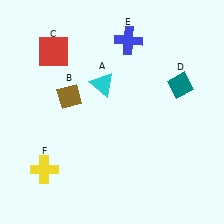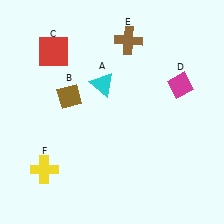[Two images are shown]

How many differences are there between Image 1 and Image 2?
There are 2 differences between the two images.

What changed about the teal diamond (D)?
In Image 1, D is teal. In Image 2, it changed to magenta.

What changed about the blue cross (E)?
In Image 1, E is blue. In Image 2, it changed to brown.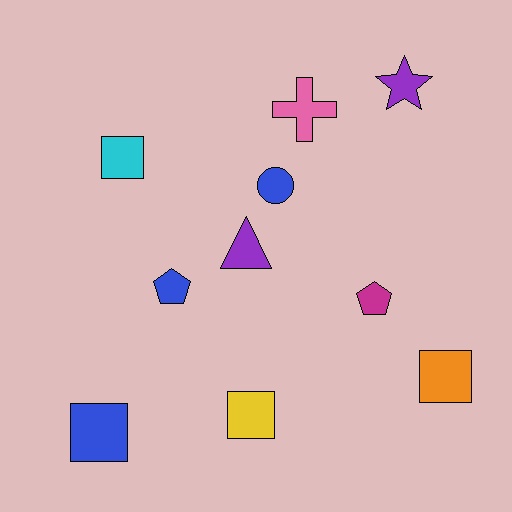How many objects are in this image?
There are 10 objects.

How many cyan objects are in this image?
There is 1 cyan object.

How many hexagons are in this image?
There are no hexagons.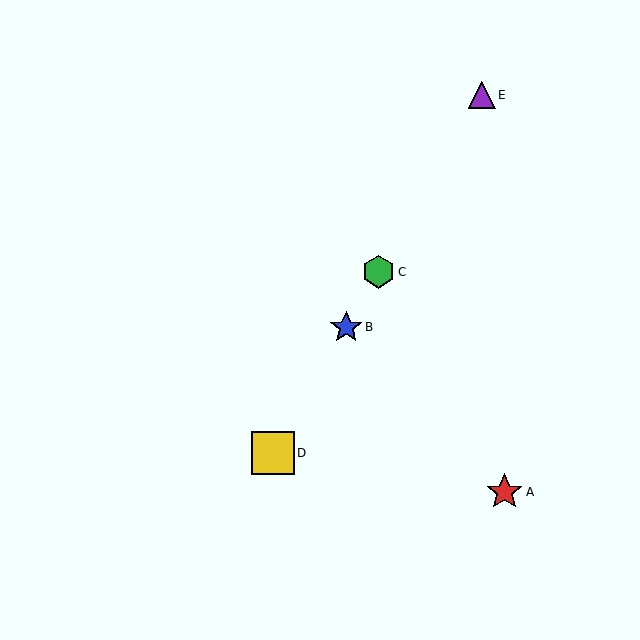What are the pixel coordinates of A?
Object A is at (505, 492).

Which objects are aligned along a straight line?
Objects B, C, D, E are aligned along a straight line.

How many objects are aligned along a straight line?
4 objects (B, C, D, E) are aligned along a straight line.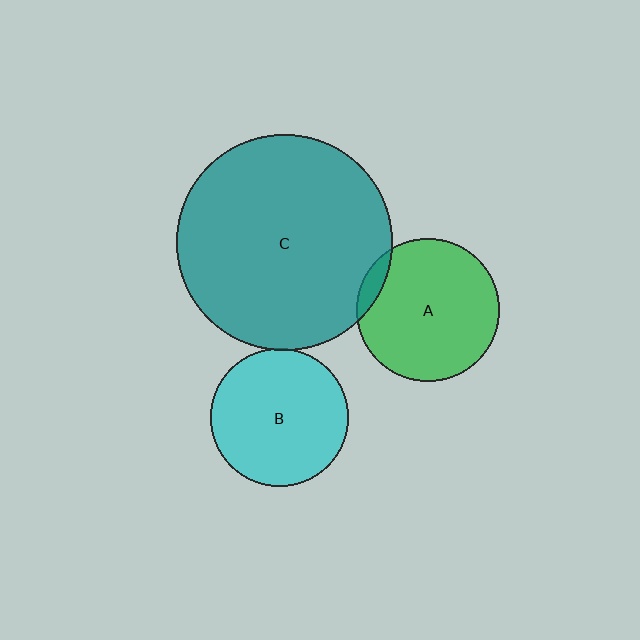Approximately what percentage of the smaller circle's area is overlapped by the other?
Approximately 5%.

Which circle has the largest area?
Circle C (teal).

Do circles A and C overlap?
Yes.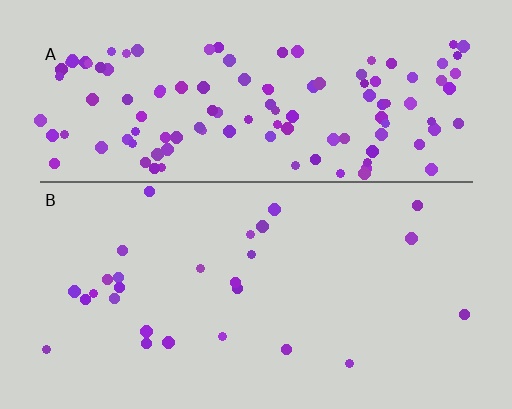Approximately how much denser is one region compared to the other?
Approximately 4.7× — region A over region B.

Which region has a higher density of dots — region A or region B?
A (the top).